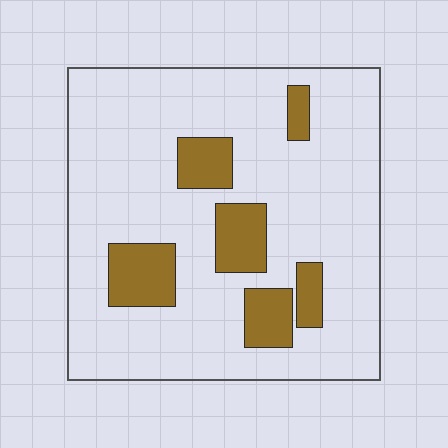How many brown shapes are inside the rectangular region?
6.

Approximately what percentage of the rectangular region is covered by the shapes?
Approximately 15%.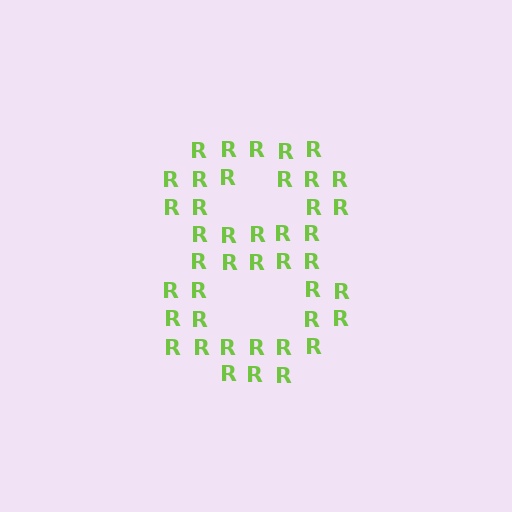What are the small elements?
The small elements are letter R's.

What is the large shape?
The large shape is the digit 8.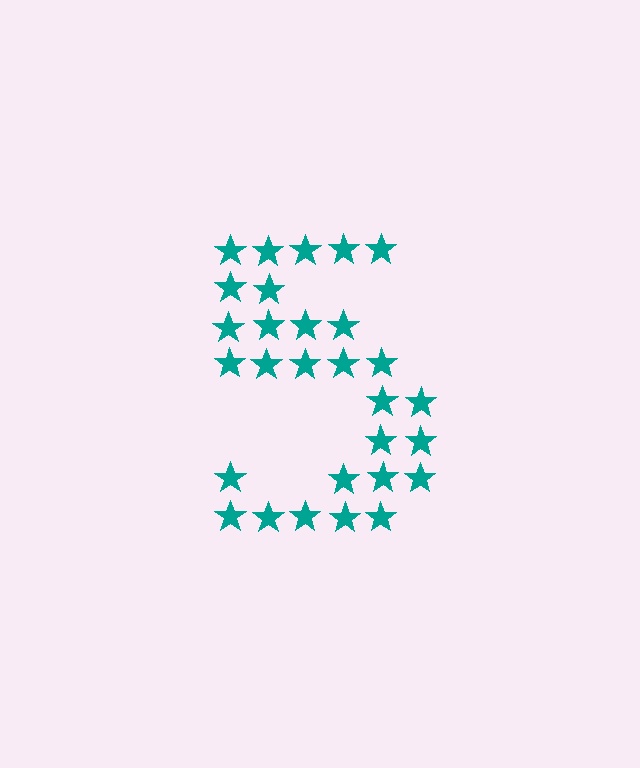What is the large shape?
The large shape is the digit 5.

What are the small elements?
The small elements are stars.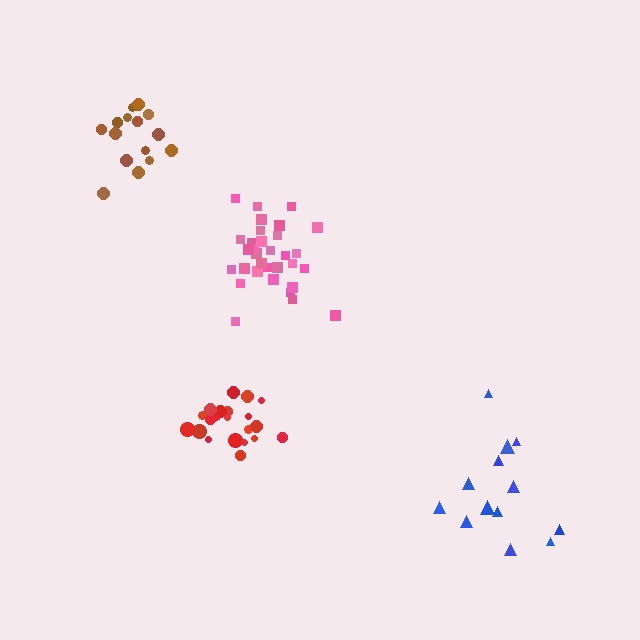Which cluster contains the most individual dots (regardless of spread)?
Pink (32).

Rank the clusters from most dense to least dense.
pink, red, brown, blue.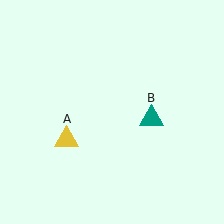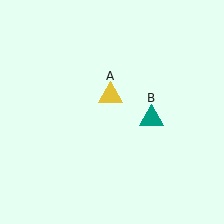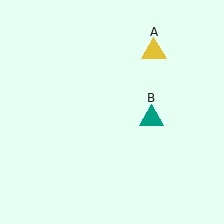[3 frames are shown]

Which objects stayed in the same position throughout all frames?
Teal triangle (object B) remained stationary.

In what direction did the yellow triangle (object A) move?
The yellow triangle (object A) moved up and to the right.